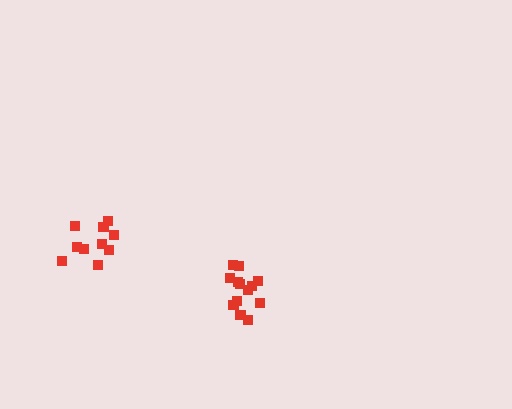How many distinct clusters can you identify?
There are 2 distinct clusters.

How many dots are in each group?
Group 1: 11 dots, Group 2: 13 dots (24 total).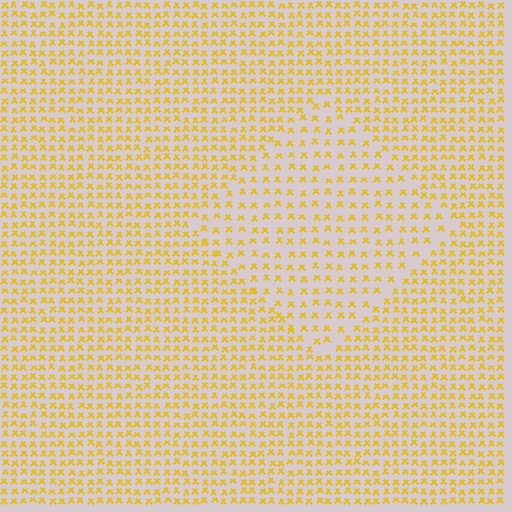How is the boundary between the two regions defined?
The boundary is defined by a change in element density (approximately 1.7x ratio). All elements are the same color, size, and shape.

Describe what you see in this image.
The image contains small yellow elements arranged at two different densities. A diamond-shaped region is visible where the elements are less densely packed than the surrounding area.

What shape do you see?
I see a diamond.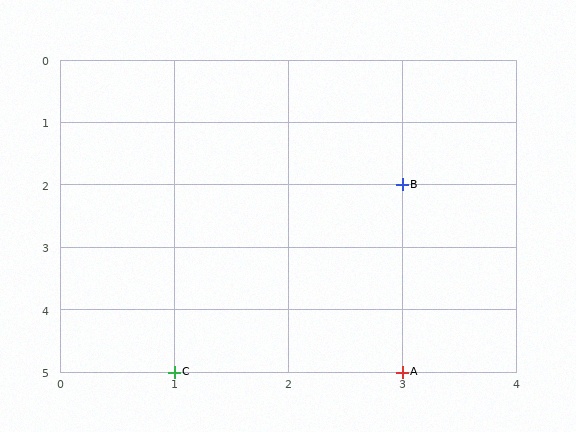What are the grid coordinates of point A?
Point A is at grid coordinates (3, 5).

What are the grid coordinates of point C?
Point C is at grid coordinates (1, 5).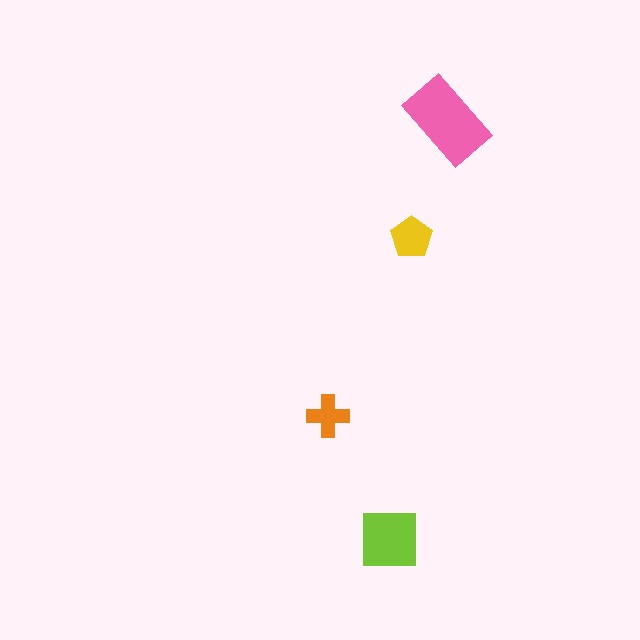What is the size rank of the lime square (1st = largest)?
2nd.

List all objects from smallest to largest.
The orange cross, the yellow pentagon, the lime square, the pink rectangle.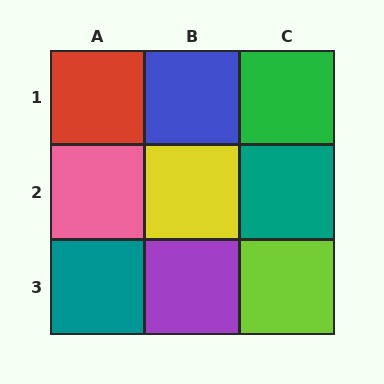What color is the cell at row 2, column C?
Teal.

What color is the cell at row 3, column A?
Teal.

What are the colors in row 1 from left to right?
Red, blue, green.